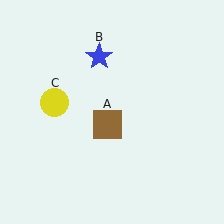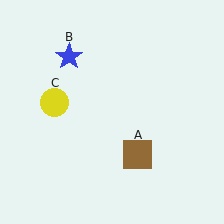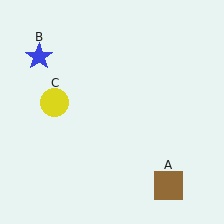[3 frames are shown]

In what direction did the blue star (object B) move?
The blue star (object B) moved left.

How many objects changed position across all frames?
2 objects changed position: brown square (object A), blue star (object B).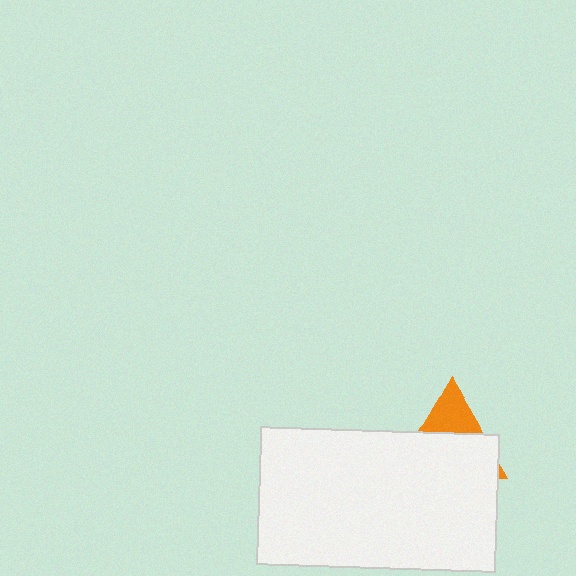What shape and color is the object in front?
The object in front is a white rectangle.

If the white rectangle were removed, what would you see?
You would see the complete orange triangle.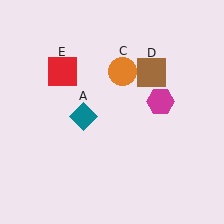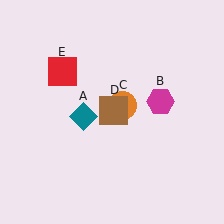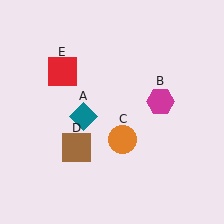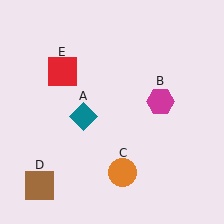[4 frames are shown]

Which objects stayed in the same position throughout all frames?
Teal diamond (object A) and magenta hexagon (object B) and red square (object E) remained stationary.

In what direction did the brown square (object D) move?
The brown square (object D) moved down and to the left.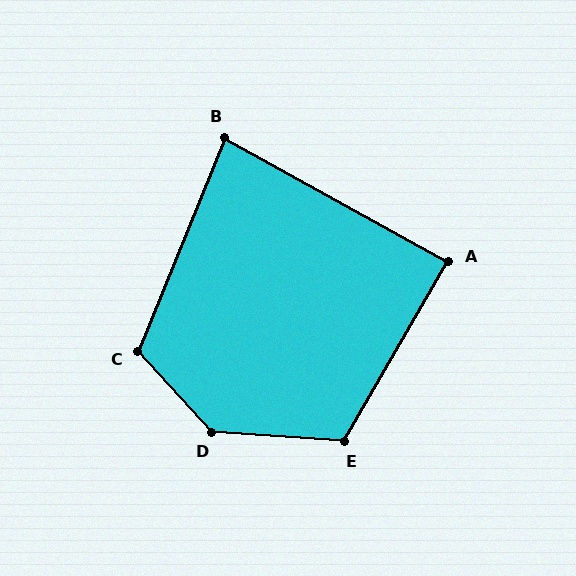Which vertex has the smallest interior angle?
B, at approximately 83 degrees.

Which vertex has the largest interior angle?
D, at approximately 136 degrees.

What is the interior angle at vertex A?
Approximately 89 degrees (approximately right).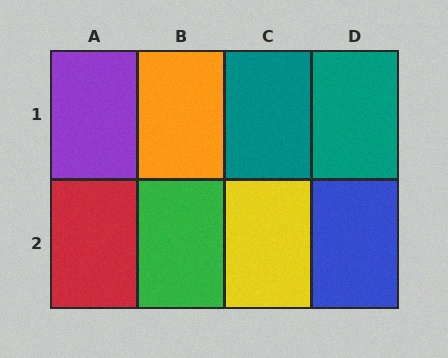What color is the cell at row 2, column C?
Yellow.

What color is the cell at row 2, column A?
Red.